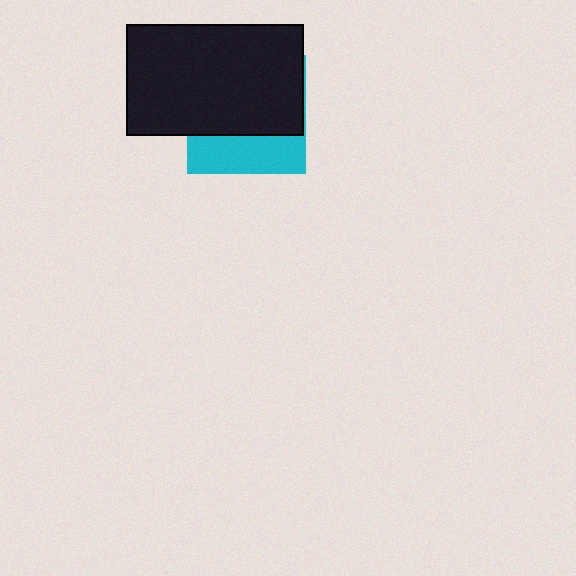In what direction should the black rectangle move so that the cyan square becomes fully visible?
The black rectangle should move up. That is the shortest direction to clear the overlap and leave the cyan square fully visible.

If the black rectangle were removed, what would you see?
You would see the complete cyan square.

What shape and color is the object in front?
The object in front is a black rectangle.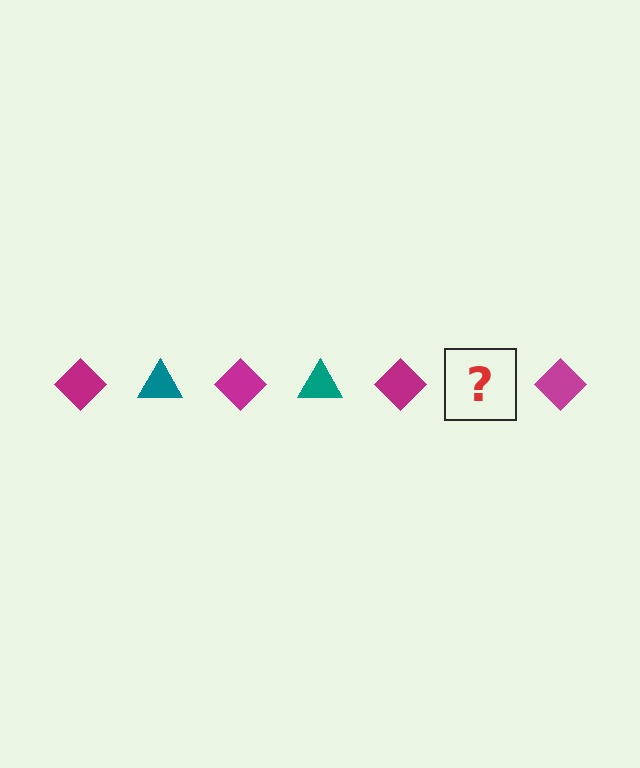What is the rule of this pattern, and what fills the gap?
The rule is that the pattern alternates between magenta diamond and teal triangle. The gap should be filled with a teal triangle.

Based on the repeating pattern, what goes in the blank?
The blank should be a teal triangle.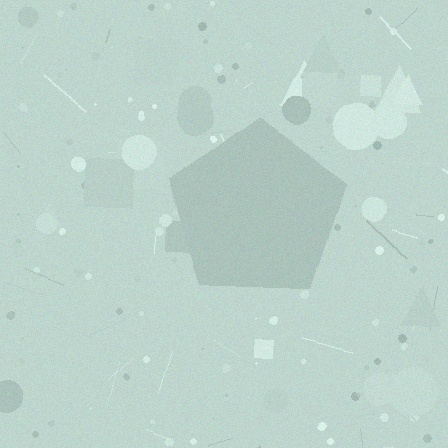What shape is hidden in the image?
A pentagon is hidden in the image.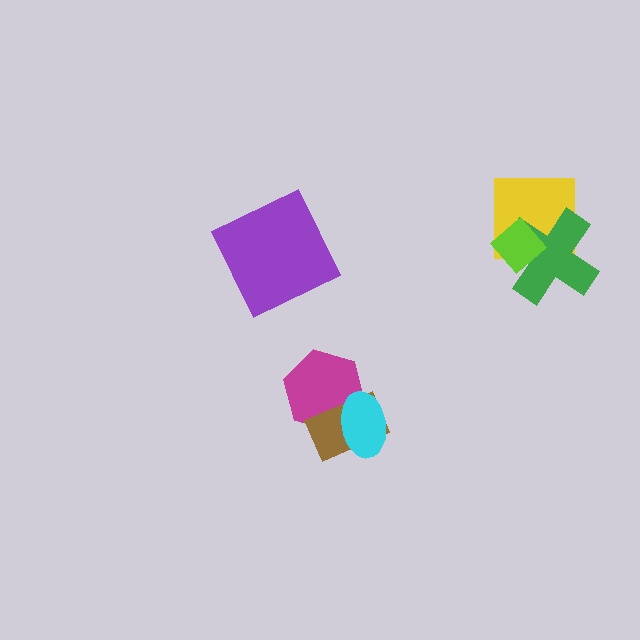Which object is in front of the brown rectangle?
The cyan ellipse is in front of the brown rectangle.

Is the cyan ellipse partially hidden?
No, no other shape covers it.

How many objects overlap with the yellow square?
2 objects overlap with the yellow square.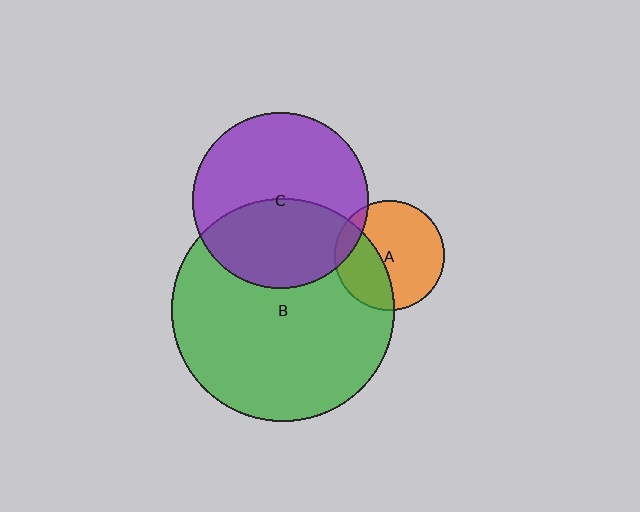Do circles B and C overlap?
Yes.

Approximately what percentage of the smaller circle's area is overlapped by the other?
Approximately 45%.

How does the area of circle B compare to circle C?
Approximately 1.6 times.